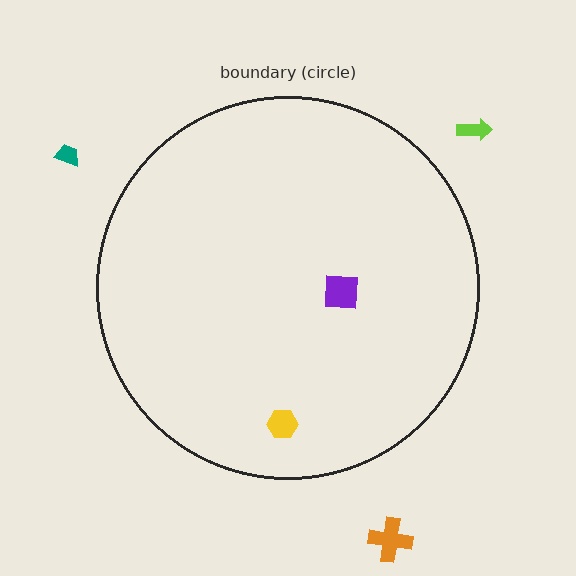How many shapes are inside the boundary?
2 inside, 3 outside.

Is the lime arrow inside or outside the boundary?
Outside.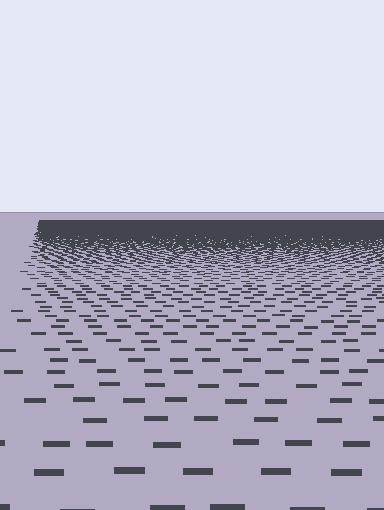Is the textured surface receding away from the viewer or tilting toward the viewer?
The surface is receding away from the viewer. Texture elements get smaller and denser toward the top.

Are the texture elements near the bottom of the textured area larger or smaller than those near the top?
Larger. Near the bottom, elements are closer to the viewer and appear at a bigger on-screen size.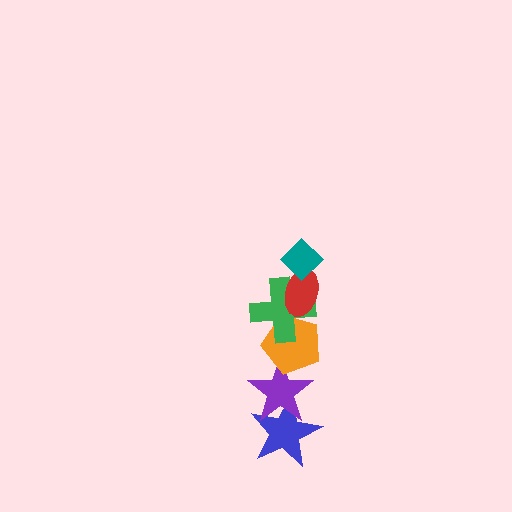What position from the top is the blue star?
The blue star is 6th from the top.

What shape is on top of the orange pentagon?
The green cross is on top of the orange pentagon.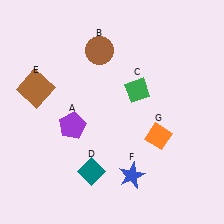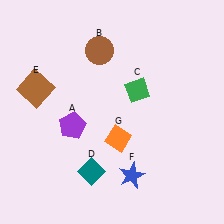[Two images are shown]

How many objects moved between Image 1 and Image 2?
1 object moved between the two images.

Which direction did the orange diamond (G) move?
The orange diamond (G) moved left.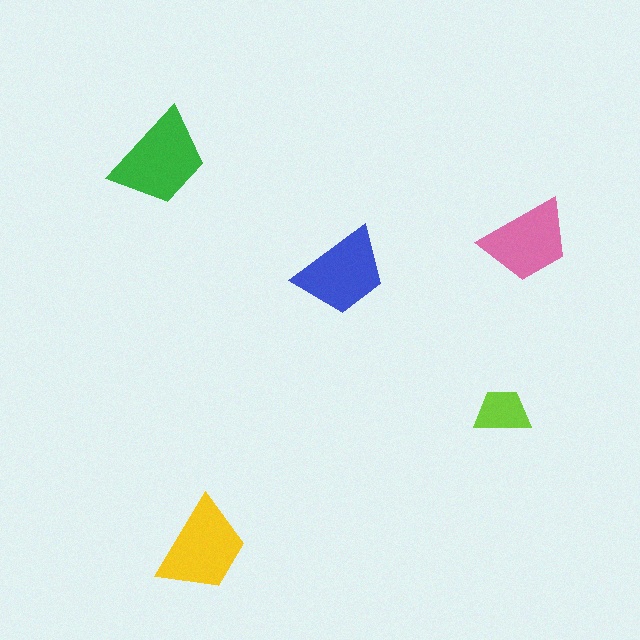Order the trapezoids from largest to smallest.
the green one, the yellow one, the blue one, the pink one, the lime one.